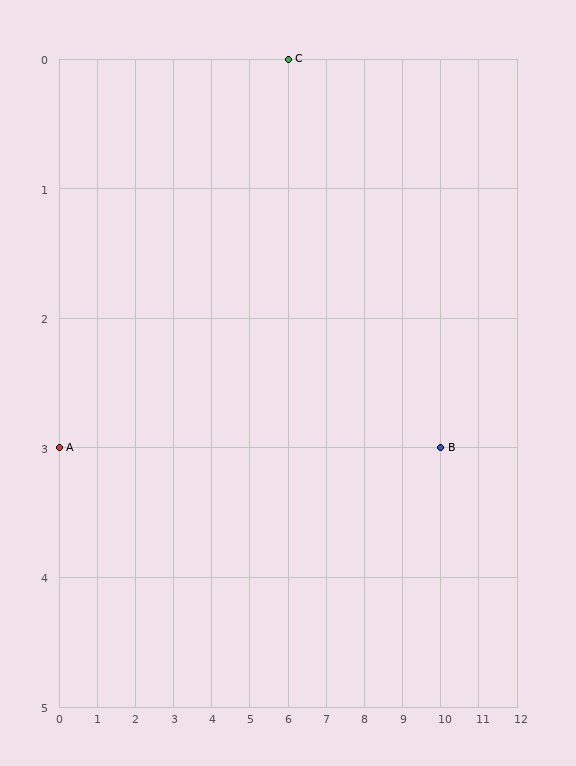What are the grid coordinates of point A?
Point A is at grid coordinates (0, 3).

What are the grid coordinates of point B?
Point B is at grid coordinates (10, 3).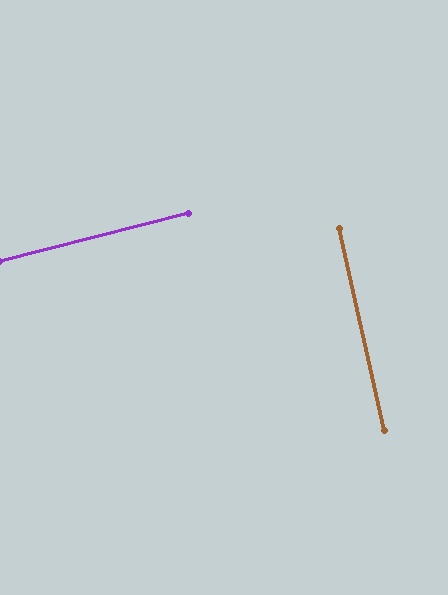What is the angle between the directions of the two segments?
Approximately 88 degrees.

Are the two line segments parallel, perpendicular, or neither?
Perpendicular — they meet at approximately 88°.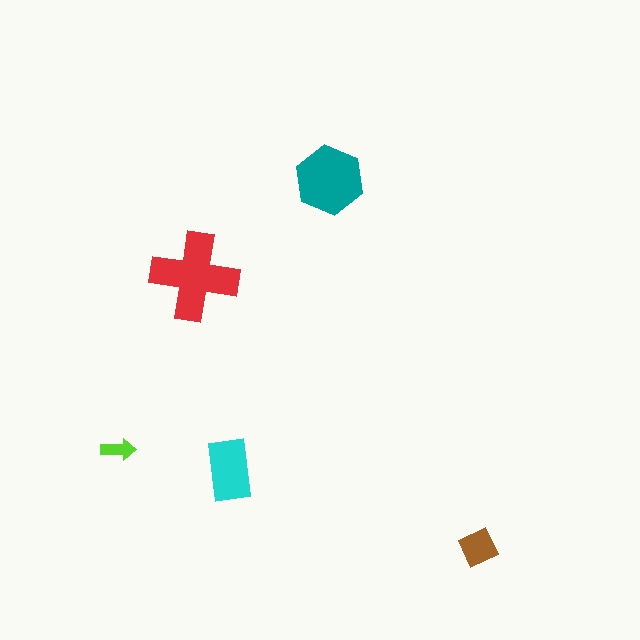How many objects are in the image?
There are 5 objects in the image.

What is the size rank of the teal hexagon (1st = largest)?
2nd.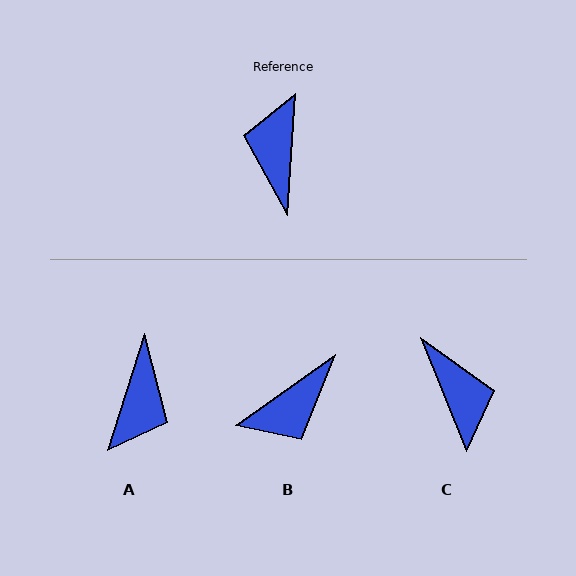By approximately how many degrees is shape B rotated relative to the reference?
Approximately 129 degrees counter-clockwise.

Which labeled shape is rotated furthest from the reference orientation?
A, about 166 degrees away.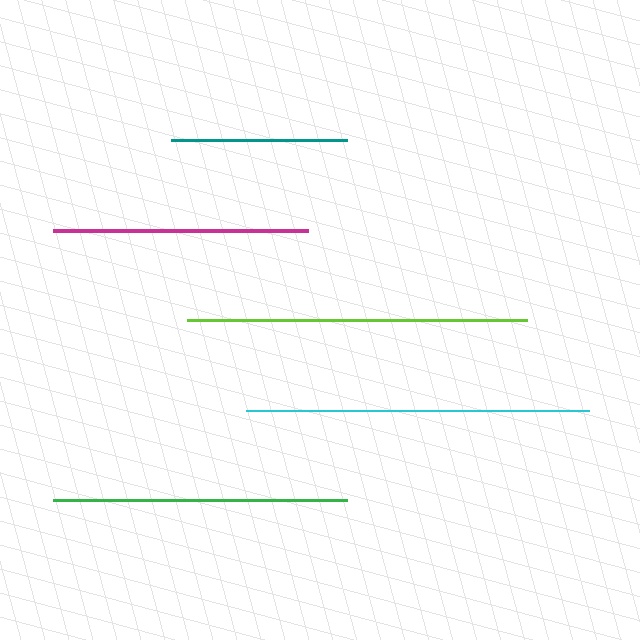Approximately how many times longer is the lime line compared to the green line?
The lime line is approximately 1.2 times the length of the green line.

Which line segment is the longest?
The cyan line is the longest at approximately 342 pixels.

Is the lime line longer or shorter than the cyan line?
The cyan line is longer than the lime line.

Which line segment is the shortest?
The teal line is the shortest at approximately 176 pixels.